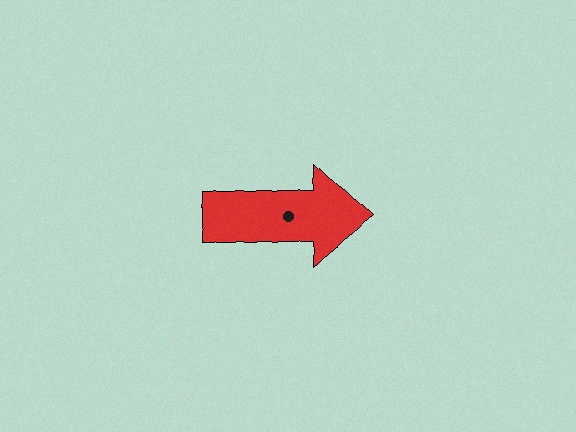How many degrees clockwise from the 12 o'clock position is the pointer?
Approximately 92 degrees.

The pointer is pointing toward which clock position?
Roughly 3 o'clock.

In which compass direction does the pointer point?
East.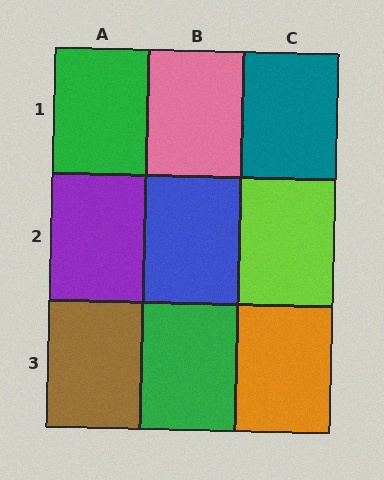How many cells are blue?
1 cell is blue.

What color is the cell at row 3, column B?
Green.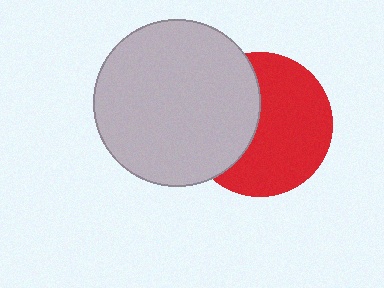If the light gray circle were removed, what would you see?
You would see the complete red circle.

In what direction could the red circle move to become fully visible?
The red circle could move right. That would shift it out from behind the light gray circle entirely.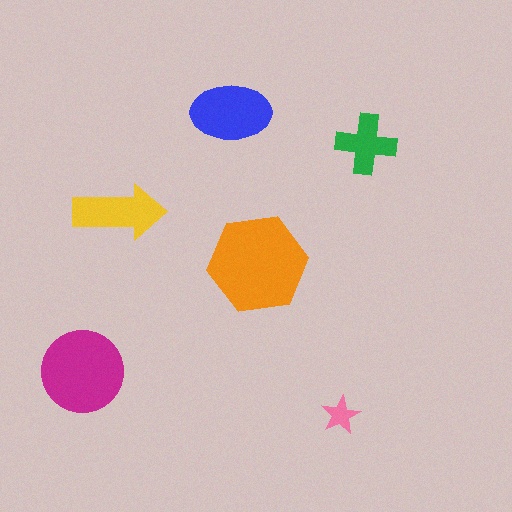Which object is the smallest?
The pink star.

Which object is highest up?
The blue ellipse is topmost.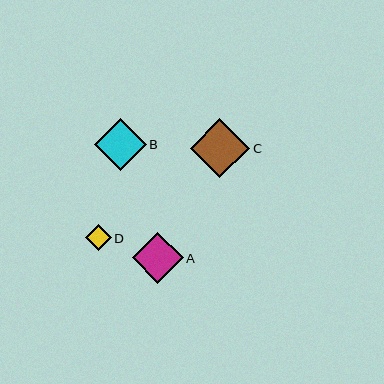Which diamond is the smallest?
Diamond D is the smallest with a size of approximately 26 pixels.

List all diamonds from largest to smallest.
From largest to smallest: C, B, A, D.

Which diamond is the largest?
Diamond C is the largest with a size of approximately 59 pixels.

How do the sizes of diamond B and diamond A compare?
Diamond B and diamond A are approximately the same size.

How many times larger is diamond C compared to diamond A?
Diamond C is approximately 1.2 times the size of diamond A.